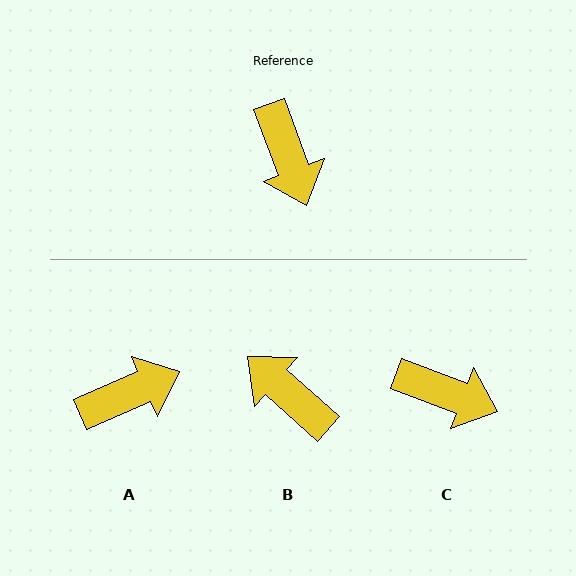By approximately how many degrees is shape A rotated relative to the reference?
Approximately 93 degrees counter-clockwise.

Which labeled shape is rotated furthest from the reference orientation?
B, about 152 degrees away.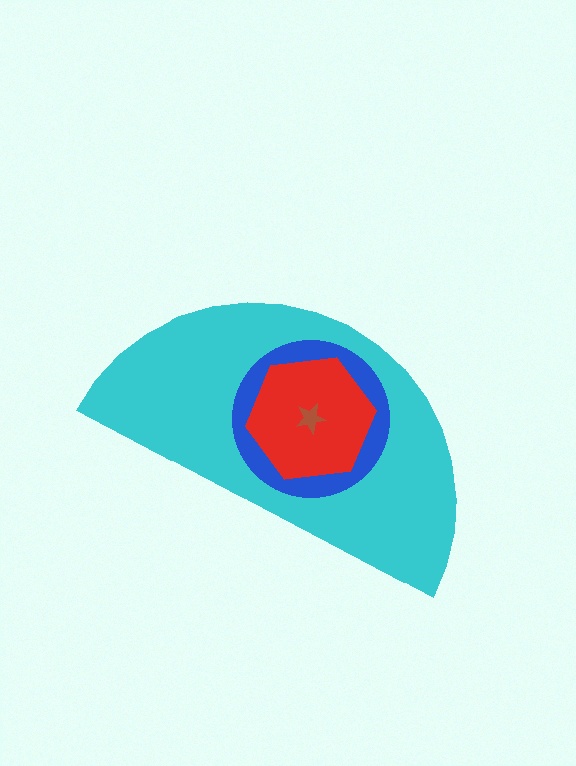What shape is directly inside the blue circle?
The red hexagon.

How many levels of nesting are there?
4.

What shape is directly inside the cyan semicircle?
The blue circle.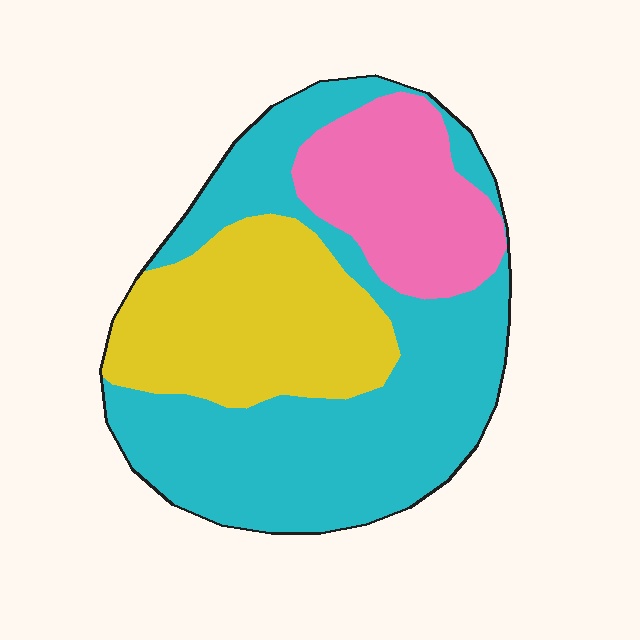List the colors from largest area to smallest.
From largest to smallest: cyan, yellow, pink.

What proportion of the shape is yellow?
Yellow takes up between a quarter and a half of the shape.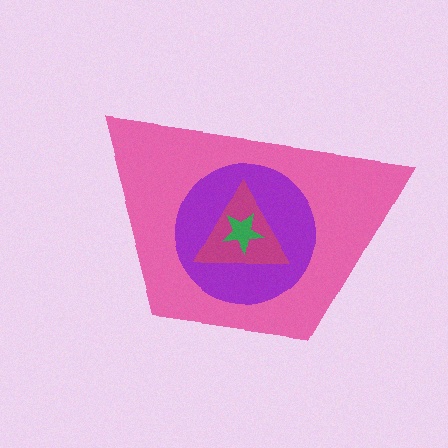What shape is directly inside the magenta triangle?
The green star.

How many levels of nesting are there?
4.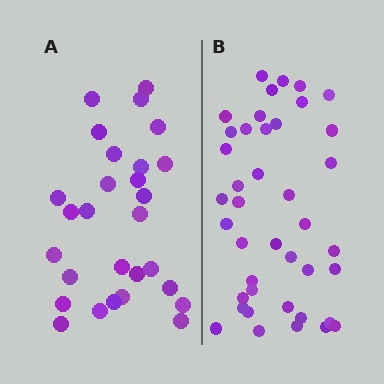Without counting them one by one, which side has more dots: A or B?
Region B (the right region) has more dots.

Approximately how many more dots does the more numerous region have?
Region B has approximately 15 more dots than region A.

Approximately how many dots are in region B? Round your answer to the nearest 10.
About 40 dots. (The exact count is 41, which rounds to 40.)